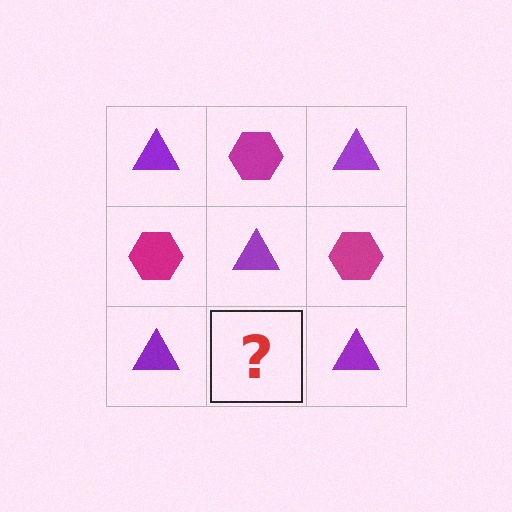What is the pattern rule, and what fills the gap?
The rule is that it alternates purple triangle and magenta hexagon in a checkerboard pattern. The gap should be filled with a magenta hexagon.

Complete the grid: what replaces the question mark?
The question mark should be replaced with a magenta hexagon.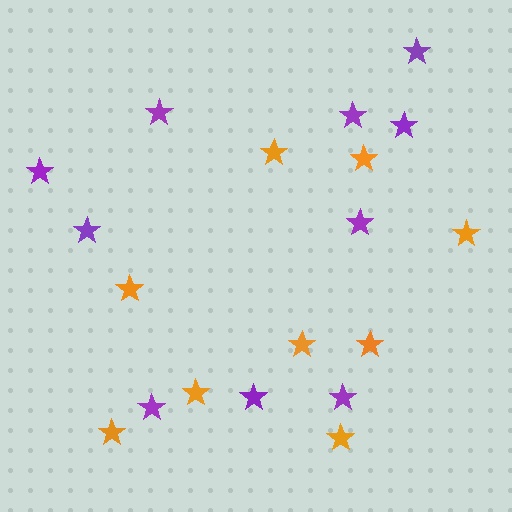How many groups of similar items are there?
There are 2 groups: one group of orange stars (9) and one group of purple stars (10).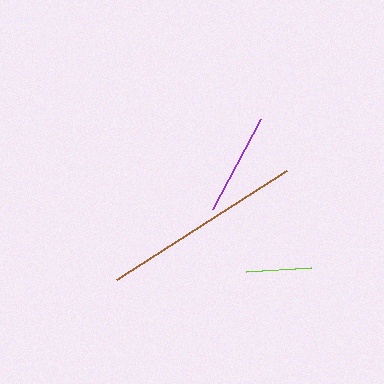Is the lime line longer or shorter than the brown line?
The brown line is longer than the lime line.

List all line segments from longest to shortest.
From longest to shortest: brown, purple, lime.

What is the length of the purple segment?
The purple segment is approximately 102 pixels long.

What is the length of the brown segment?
The brown segment is approximately 201 pixels long.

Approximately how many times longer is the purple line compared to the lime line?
The purple line is approximately 1.6 times the length of the lime line.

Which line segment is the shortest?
The lime line is the shortest at approximately 65 pixels.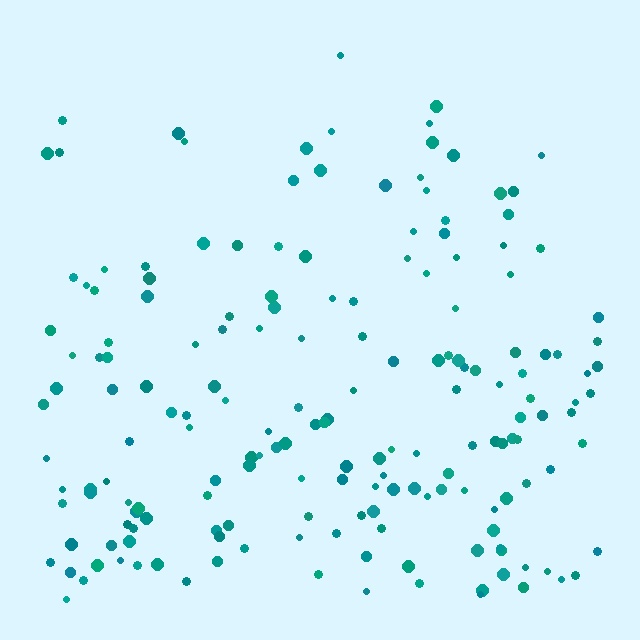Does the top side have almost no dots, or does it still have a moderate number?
Still a moderate number, just noticeably fewer than the bottom.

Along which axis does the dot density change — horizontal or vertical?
Vertical.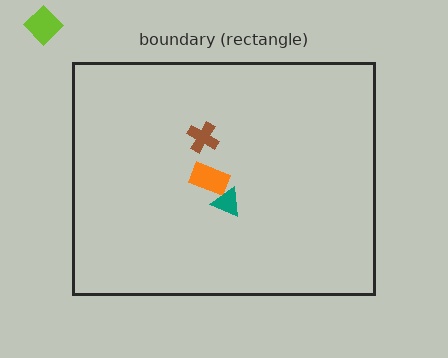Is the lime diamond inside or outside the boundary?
Outside.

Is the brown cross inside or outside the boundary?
Inside.